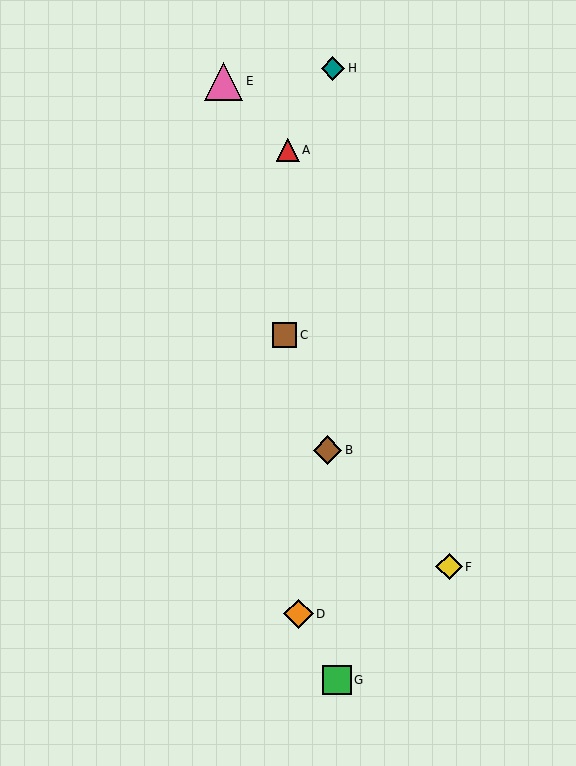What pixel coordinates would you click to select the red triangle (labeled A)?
Click at (288, 150) to select the red triangle A.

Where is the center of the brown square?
The center of the brown square is at (284, 335).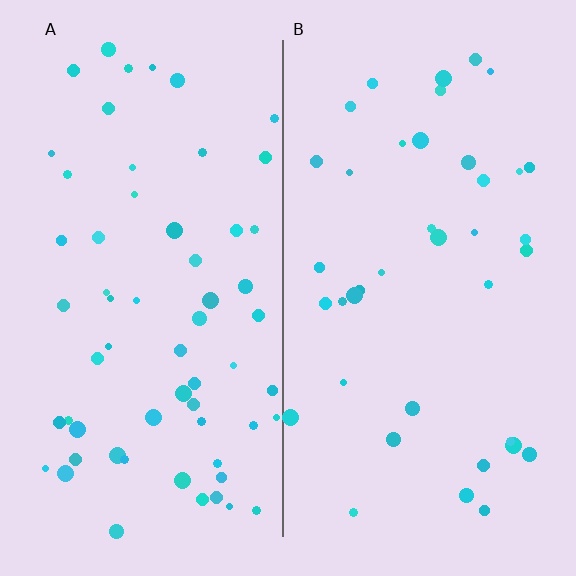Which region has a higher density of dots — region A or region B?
A (the left).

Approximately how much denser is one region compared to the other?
Approximately 1.6× — region A over region B.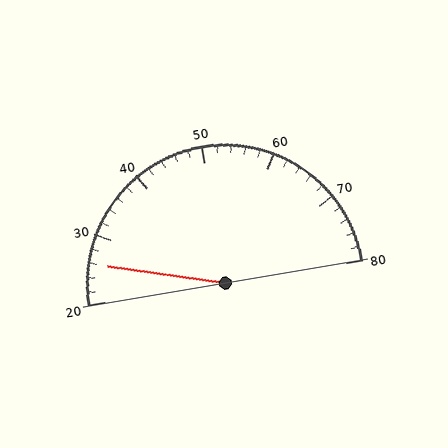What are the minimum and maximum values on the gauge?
The gauge ranges from 20 to 80.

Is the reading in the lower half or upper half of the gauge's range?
The reading is in the lower half of the range (20 to 80).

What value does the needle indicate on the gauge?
The needle indicates approximately 26.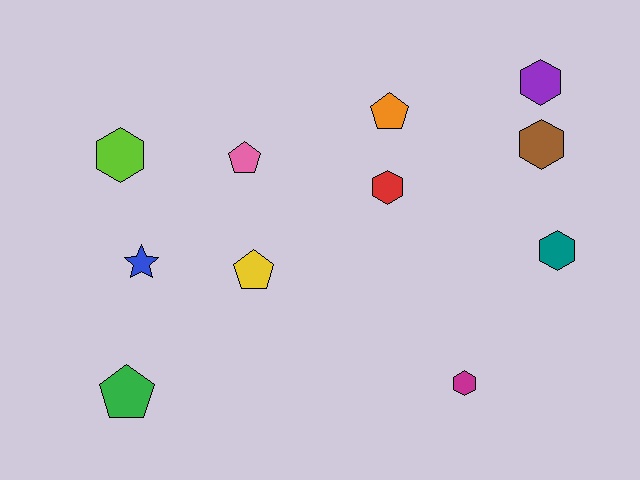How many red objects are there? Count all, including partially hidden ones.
There is 1 red object.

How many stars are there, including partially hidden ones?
There is 1 star.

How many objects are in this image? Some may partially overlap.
There are 11 objects.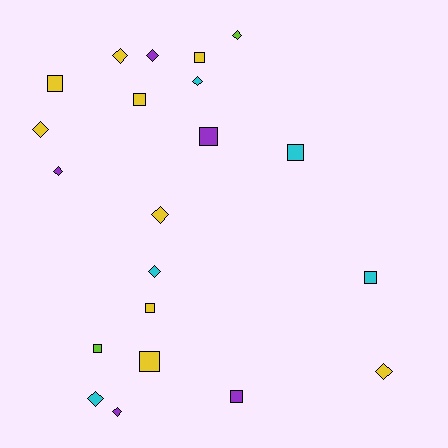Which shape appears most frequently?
Diamond, with 11 objects.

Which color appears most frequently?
Yellow, with 9 objects.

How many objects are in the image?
There are 21 objects.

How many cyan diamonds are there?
There are 3 cyan diamonds.